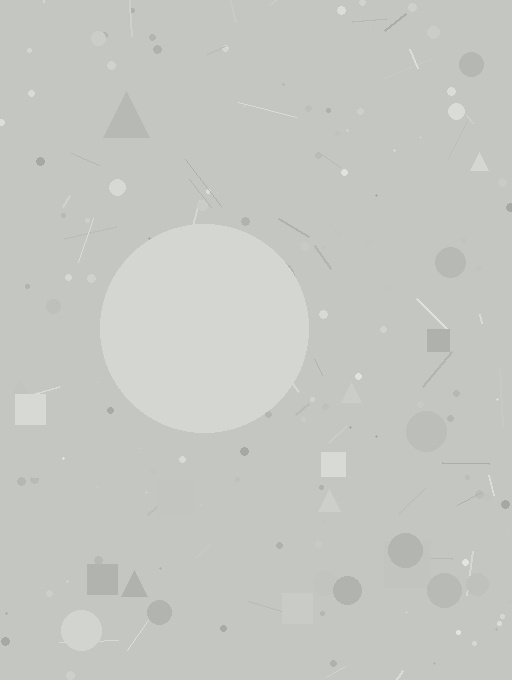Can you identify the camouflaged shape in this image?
The camouflaged shape is a circle.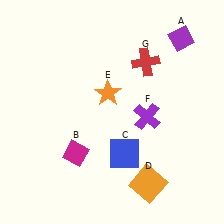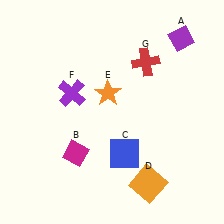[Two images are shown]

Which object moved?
The purple cross (F) moved left.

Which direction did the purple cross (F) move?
The purple cross (F) moved left.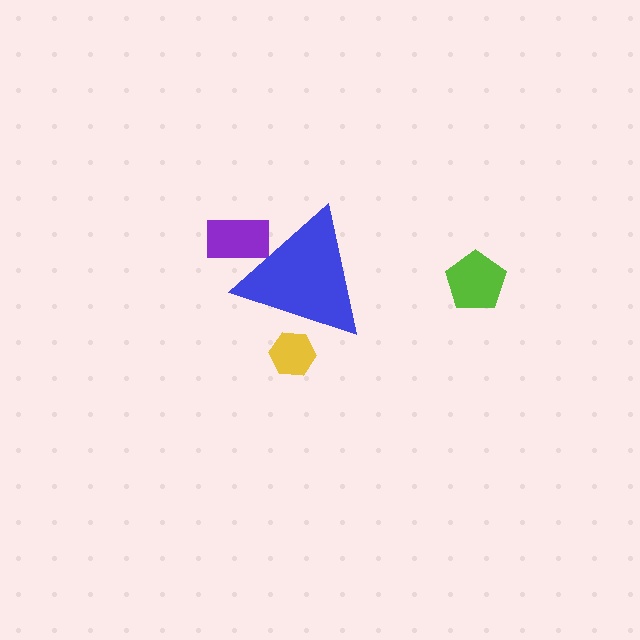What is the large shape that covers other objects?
A blue triangle.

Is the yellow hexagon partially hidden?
Yes, the yellow hexagon is partially hidden behind the blue triangle.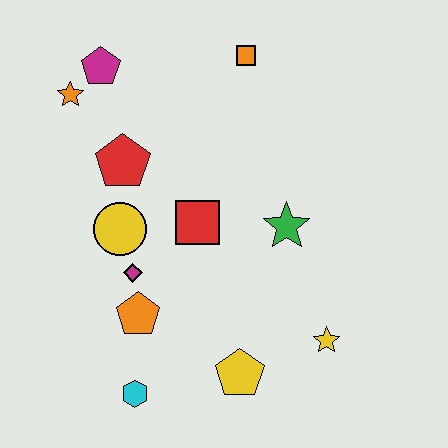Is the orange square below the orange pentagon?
No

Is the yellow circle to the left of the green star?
Yes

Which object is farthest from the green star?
The orange star is farthest from the green star.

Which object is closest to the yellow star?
The yellow pentagon is closest to the yellow star.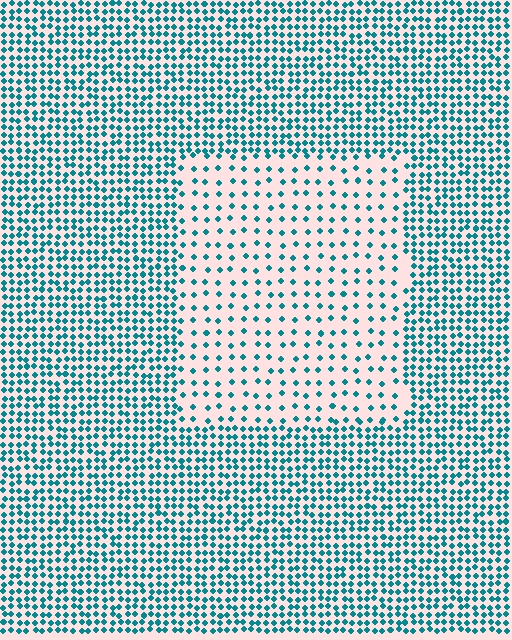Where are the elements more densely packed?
The elements are more densely packed outside the rectangle boundary.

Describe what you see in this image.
The image contains small teal elements arranged at two different densities. A rectangle-shaped region is visible where the elements are less densely packed than the surrounding area.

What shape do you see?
I see a rectangle.